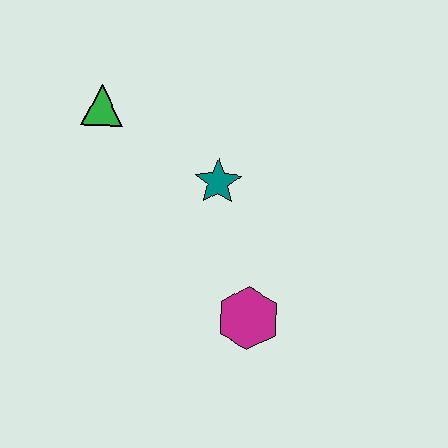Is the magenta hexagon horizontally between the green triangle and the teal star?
No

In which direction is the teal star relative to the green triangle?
The teal star is to the right of the green triangle.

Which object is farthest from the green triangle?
The magenta hexagon is farthest from the green triangle.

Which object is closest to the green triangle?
The teal star is closest to the green triangle.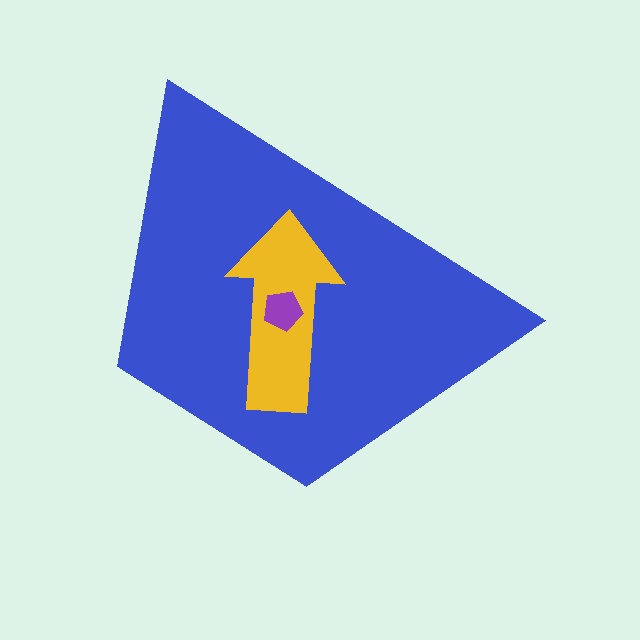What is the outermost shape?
The blue trapezoid.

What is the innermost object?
The purple pentagon.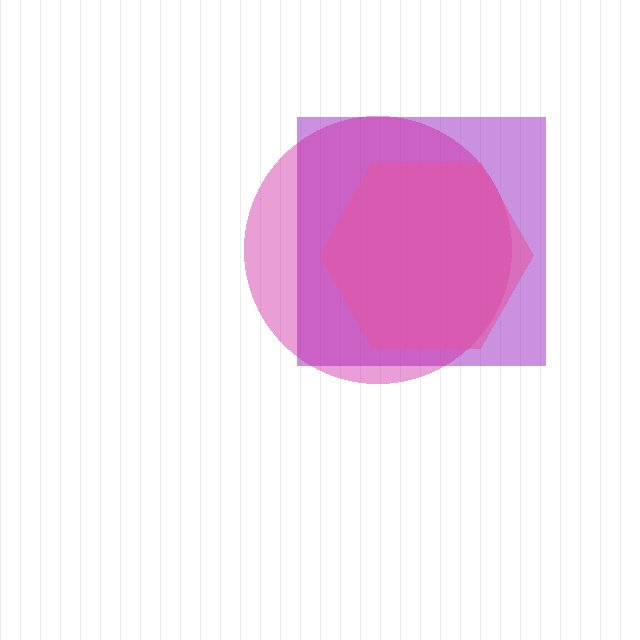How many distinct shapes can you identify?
There are 3 distinct shapes: a purple square, a magenta circle, a pink hexagon.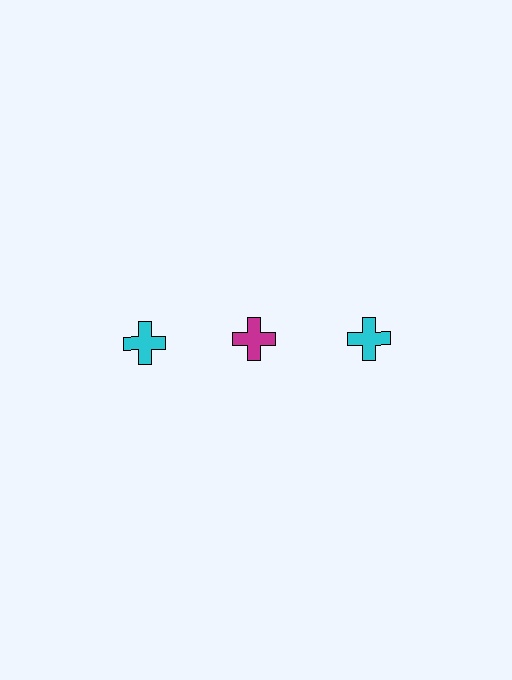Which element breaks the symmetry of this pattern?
The magenta cross in the top row, second from left column breaks the symmetry. All other shapes are cyan crosses.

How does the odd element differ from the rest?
It has a different color: magenta instead of cyan.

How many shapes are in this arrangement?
There are 3 shapes arranged in a grid pattern.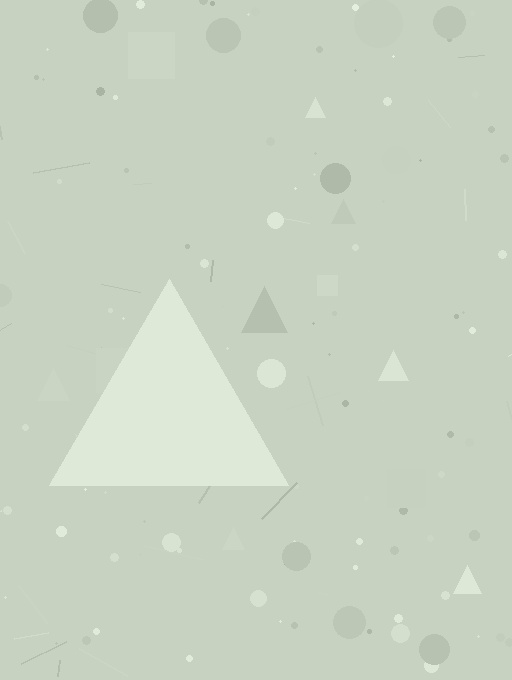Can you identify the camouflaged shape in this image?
The camouflaged shape is a triangle.